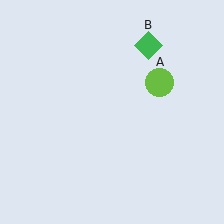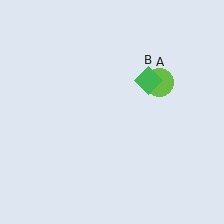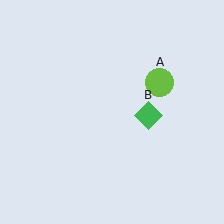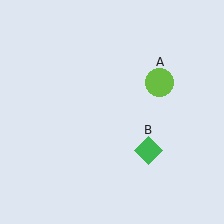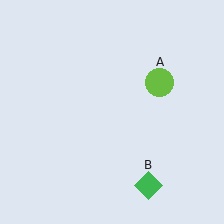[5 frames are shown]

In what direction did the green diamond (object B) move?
The green diamond (object B) moved down.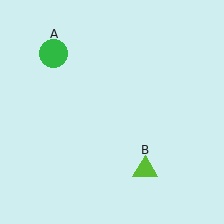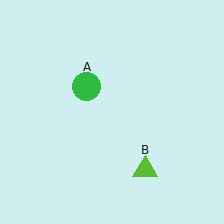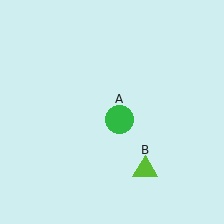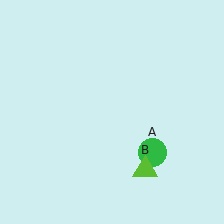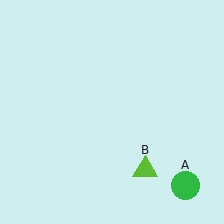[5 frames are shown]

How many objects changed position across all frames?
1 object changed position: green circle (object A).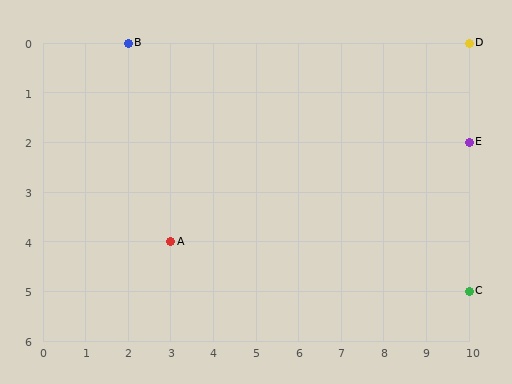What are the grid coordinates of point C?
Point C is at grid coordinates (10, 5).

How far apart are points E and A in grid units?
Points E and A are 7 columns and 2 rows apart (about 7.3 grid units diagonally).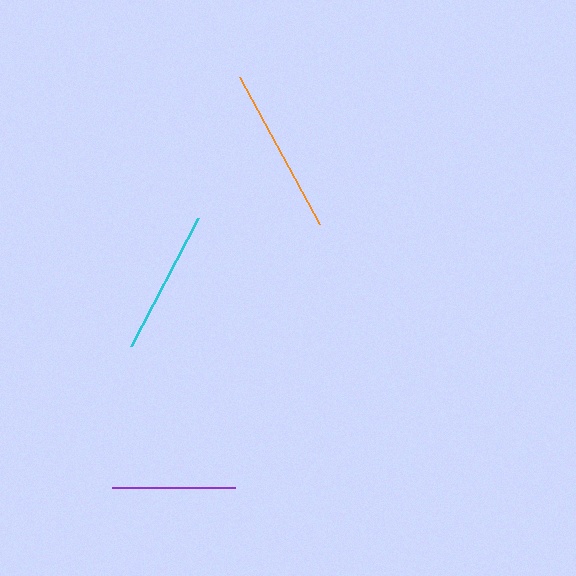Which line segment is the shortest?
The purple line is the shortest at approximately 123 pixels.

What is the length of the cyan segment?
The cyan segment is approximately 144 pixels long.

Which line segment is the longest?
The orange line is the longest at approximately 168 pixels.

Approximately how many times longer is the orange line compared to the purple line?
The orange line is approximately 1.4 times the length of the purple line.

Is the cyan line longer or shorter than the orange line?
The orange line is longer than the cyan line.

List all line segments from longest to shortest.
From longest to shortest: orange, cyan, purple.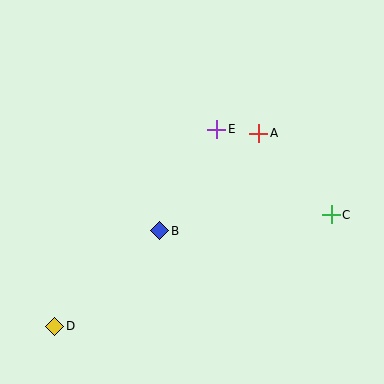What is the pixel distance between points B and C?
The distance between B and C is 172 pixels.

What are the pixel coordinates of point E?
Point E is at (217, 129).